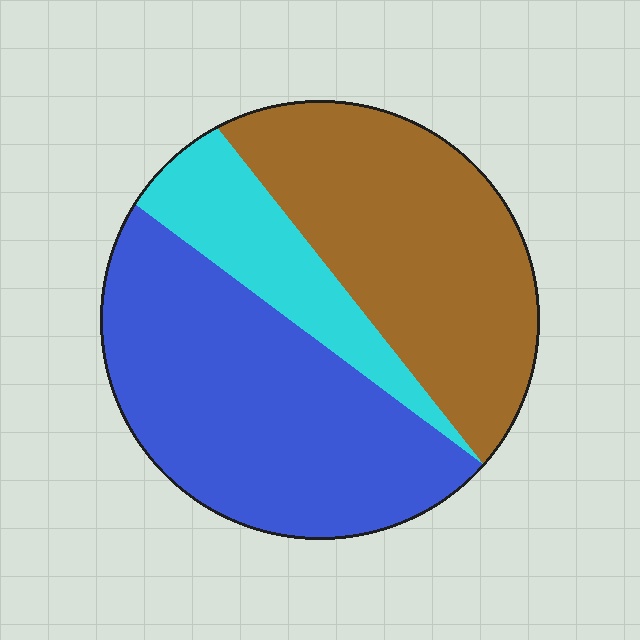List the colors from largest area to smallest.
From largest to smallest: blue, brown, cyan.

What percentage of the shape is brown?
Brown takes up between a quarter and a half of the shape.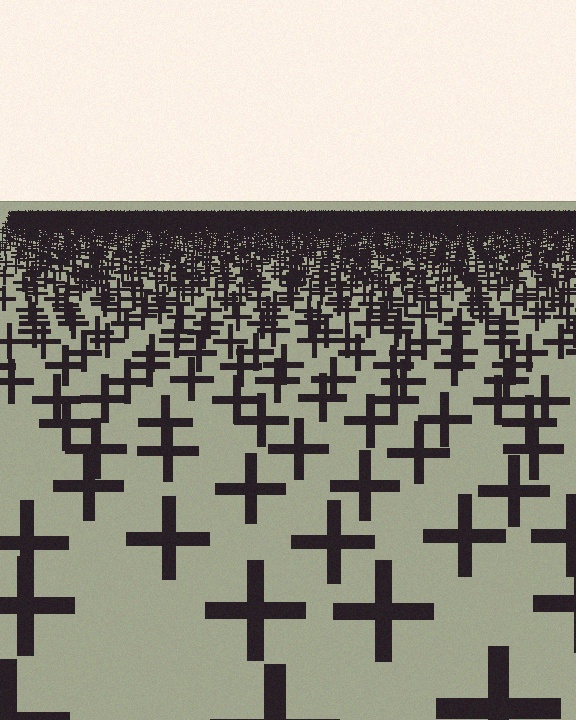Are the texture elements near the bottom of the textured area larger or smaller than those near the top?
Larger. Near the bottom, elements are closer to the viewer and appear at a bigger on-screen size.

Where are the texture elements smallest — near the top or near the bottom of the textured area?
Near the top.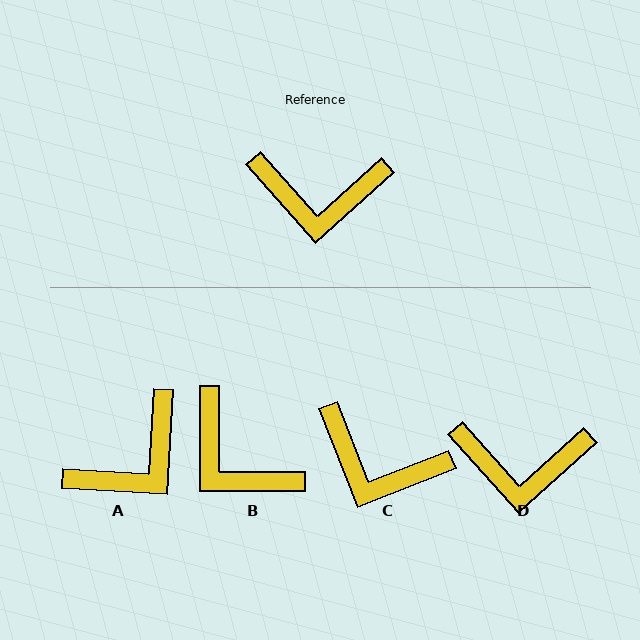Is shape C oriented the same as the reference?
No, it is off by about 21 degrees.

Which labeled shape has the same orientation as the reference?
D.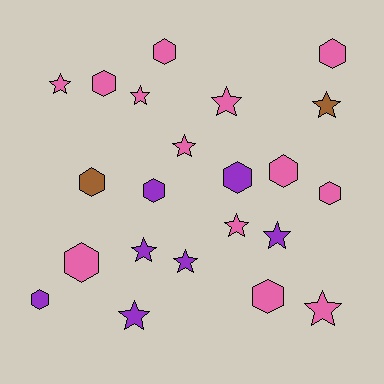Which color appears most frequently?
Pink, with 13 objects.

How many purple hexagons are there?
There are 3 purple hexagons.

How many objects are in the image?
There are 22 objects.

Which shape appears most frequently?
Star, with 11 objects.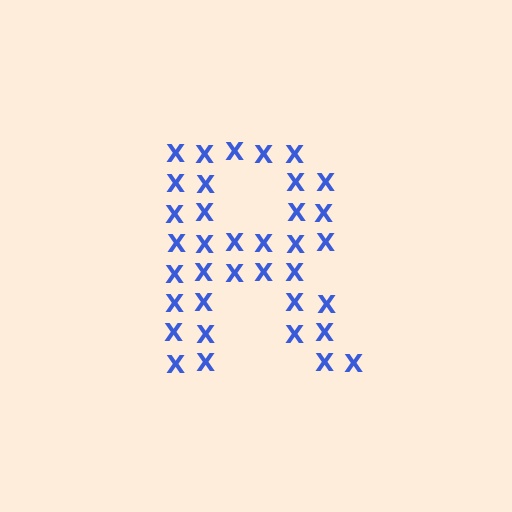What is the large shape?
The large shape is the letter R.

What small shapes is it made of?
It is made of small letter X's.